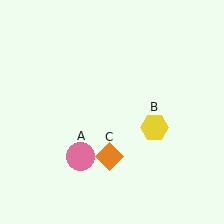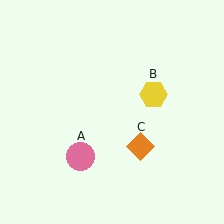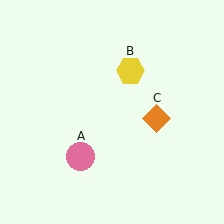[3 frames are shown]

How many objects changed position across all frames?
2 objects changed position: yellow hexagon (object B), orange diamond (object C).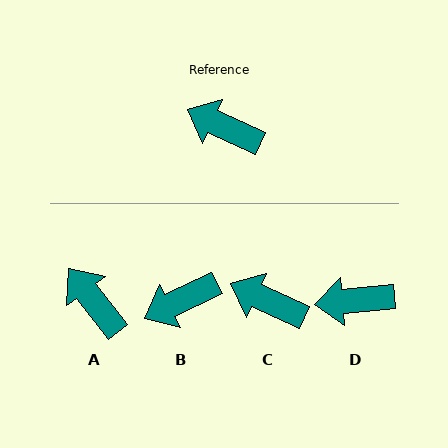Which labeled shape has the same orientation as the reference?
C.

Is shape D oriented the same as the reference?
No, it is off by about 30 degrees.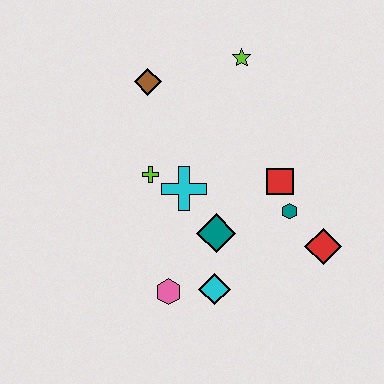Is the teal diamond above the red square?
No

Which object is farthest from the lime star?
The pink hexagon is farthest from the lime star.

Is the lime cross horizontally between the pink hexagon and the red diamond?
No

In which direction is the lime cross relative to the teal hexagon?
The lime cross is to the left of the teal hexagon.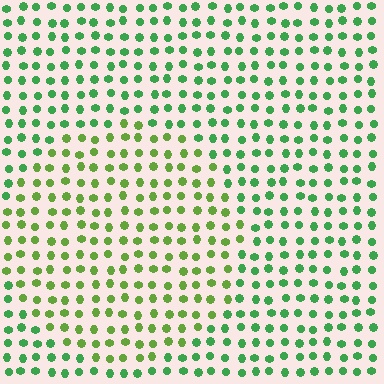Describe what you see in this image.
The image is filled with small green elements in a uniform arrangement. A circle-shaped region is visible where the elements are tinted to a slightly different hue, forming a subtle color boundary.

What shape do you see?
I see a circle.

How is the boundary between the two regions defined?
The boundary is defined purely by a slight shift in hue (about 33 degrees). Spacing, size, and orientation are identical on both sides.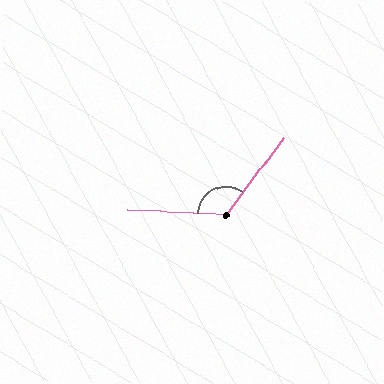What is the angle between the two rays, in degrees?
Approximately 124 degrees.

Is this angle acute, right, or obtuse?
It is obtuse.